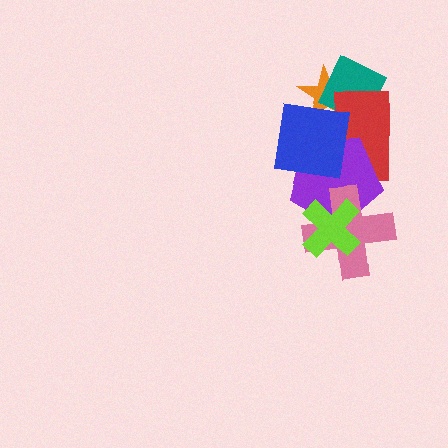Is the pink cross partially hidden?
Yes, it is partially covered by another shape.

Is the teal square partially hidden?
Yes, it is partially covered by another shape.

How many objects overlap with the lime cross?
2 objects overlap with the lime cross.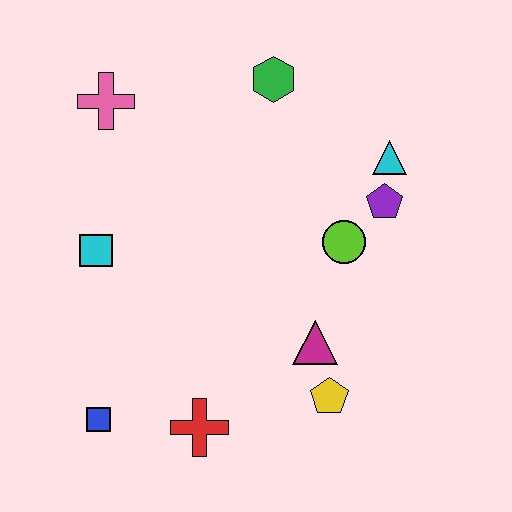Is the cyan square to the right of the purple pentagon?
No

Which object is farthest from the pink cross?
The yellow pentagon is farthest from the pink cross.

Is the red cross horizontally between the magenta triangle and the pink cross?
Yes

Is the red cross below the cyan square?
Yes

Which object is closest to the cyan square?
The pink cross is closest to the cyan square.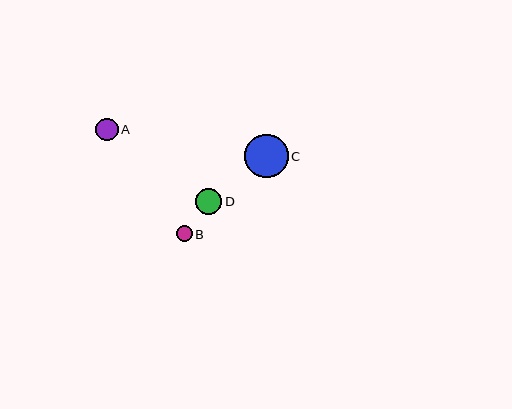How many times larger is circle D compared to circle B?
Circle D is approximately 1.6 times the size of circle B.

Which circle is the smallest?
Circle B is the smallest with a size of approximately 16 pixels.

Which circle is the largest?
Circle C is the largest with a size of approximately 43 pixels.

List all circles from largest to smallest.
From largest to smallest: C, D, A, B.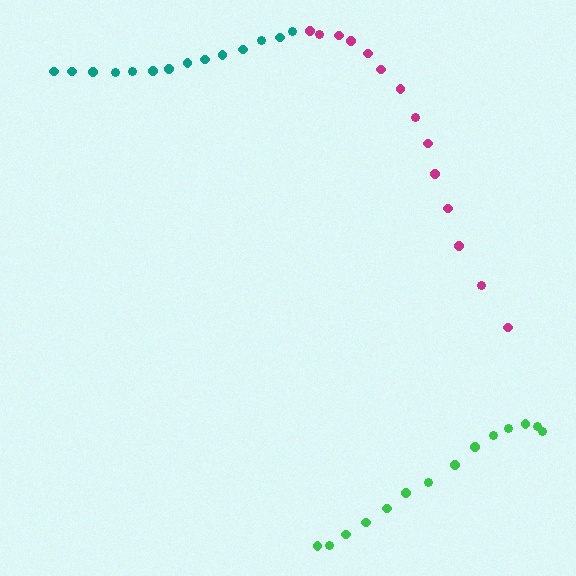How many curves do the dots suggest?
There are 3 distinct paths.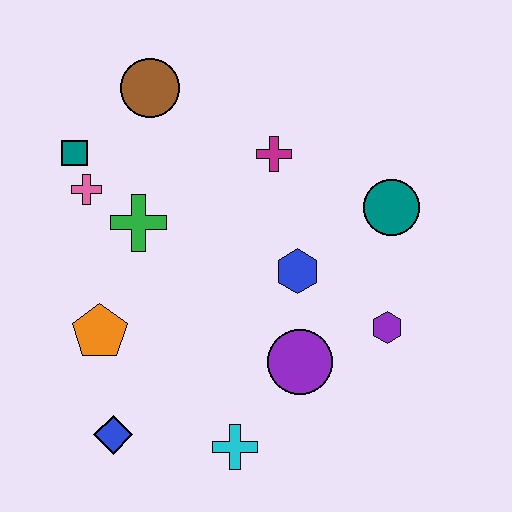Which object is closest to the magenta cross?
The blue hexagon is closest to the magenta cross.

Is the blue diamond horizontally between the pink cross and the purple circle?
Yes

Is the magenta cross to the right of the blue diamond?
Yes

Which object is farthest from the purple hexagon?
The teal square is farthest from the purple hexagon.